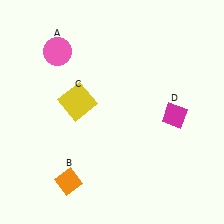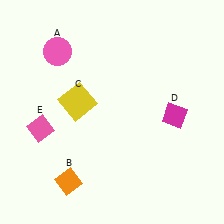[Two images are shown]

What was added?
A pink diamond (E) was added in Image 2.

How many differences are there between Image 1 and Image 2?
There is 1 difference between the two images.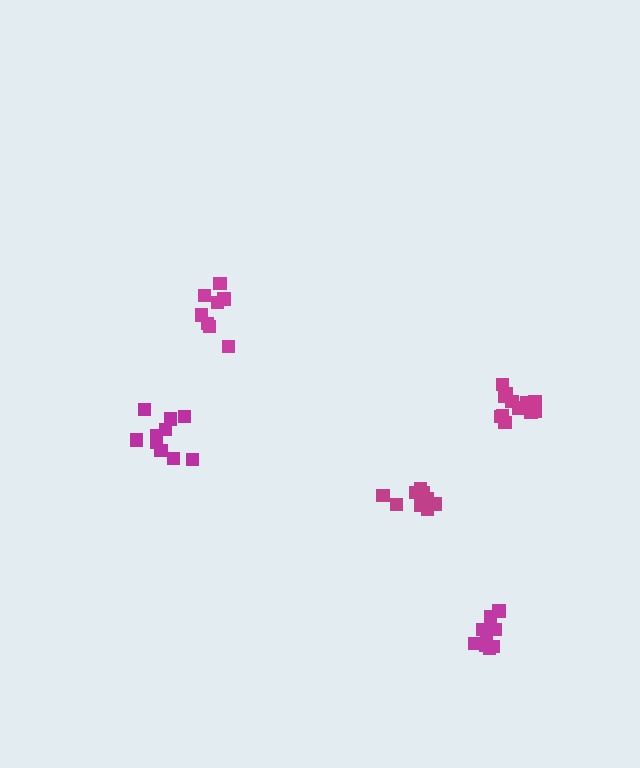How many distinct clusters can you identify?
There are 5 distinct clusters.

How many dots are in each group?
Group 1: 10 dots, Group 2: 9 dots, Group 3: 8 dots, Group 4: 10 dots, Group 5: 12 dots (49 total).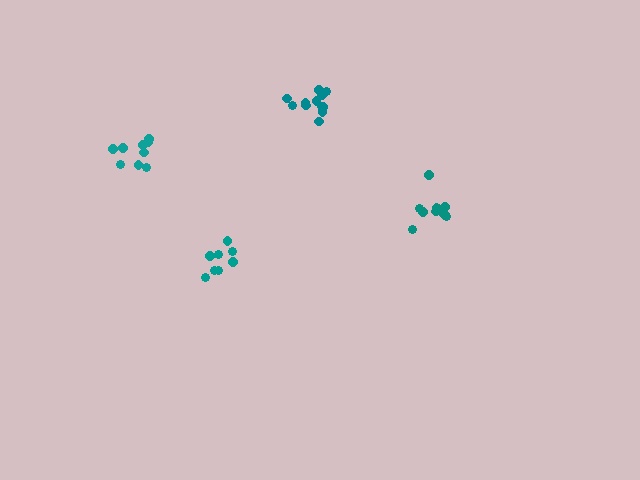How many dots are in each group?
Group 1: 9 dots, Group 2: 8 dots, Group 3: 11 dots, Group 4: 12 dots (40 total).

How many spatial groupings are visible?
There are 4 spatial groupings.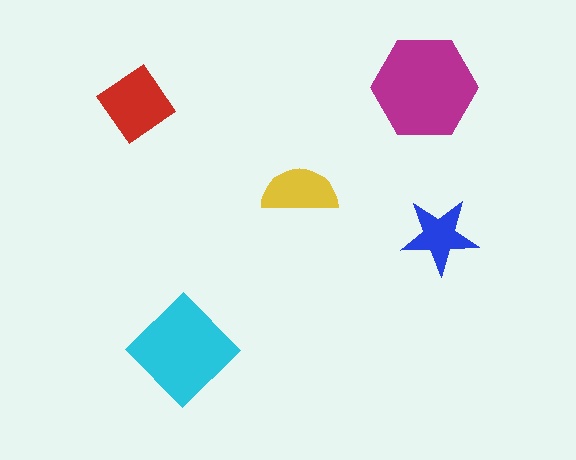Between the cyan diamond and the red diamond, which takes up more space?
The cyan diamond.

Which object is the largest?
The magenta hexagon.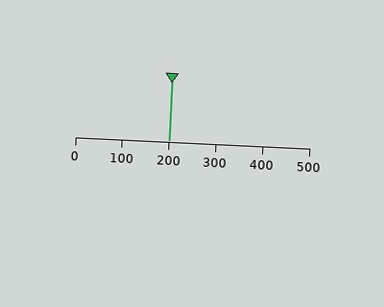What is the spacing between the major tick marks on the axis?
The major ticks are spaced 100 apart.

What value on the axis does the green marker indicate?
The marker indicates approximately 200.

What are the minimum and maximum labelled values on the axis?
The axis runs from 0 to 500.